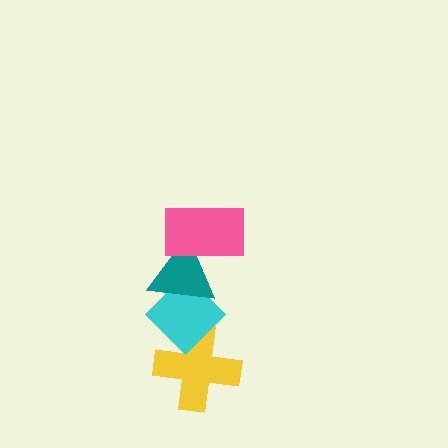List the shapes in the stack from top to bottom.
From top to bottom: the pink rectangle, the teal triangle, the cyan diamond, the yellow cross.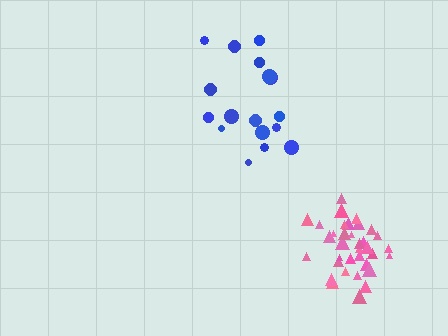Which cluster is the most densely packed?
Pink.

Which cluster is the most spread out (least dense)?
Blue.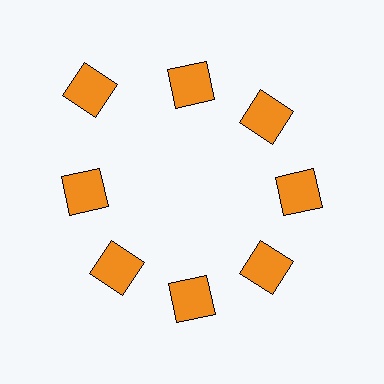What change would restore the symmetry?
The symmetry would be restored by moving it inward, back onto the ring so that all 8 squares sit at equal angles and equal distance from the center.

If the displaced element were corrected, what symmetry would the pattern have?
It would have 8-fold rotational symmetry — the pattern would map onto itself every 45 degrees.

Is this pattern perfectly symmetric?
No. The 8 orange squares are arranged in a ring, but one element near the 10 o'clock position is pushed outward from the center, breaking the 8-fold rotational symmetry.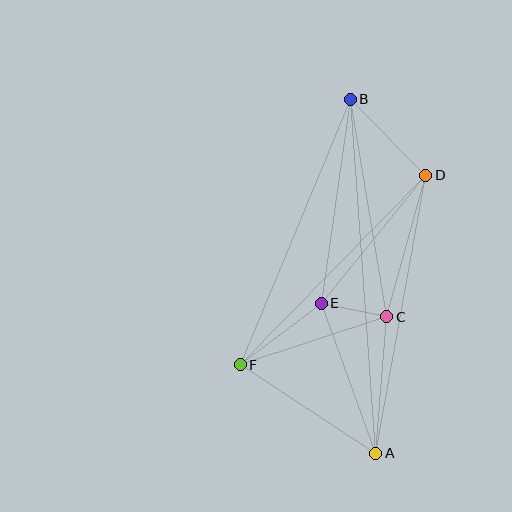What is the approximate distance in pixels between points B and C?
The distance between B and C is approximately 220 pixels.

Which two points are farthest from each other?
Points A and B are farthest from each other.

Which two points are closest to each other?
Points C and E are closest to each other.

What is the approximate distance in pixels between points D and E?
The distance between D and E is approximately 165 pixels.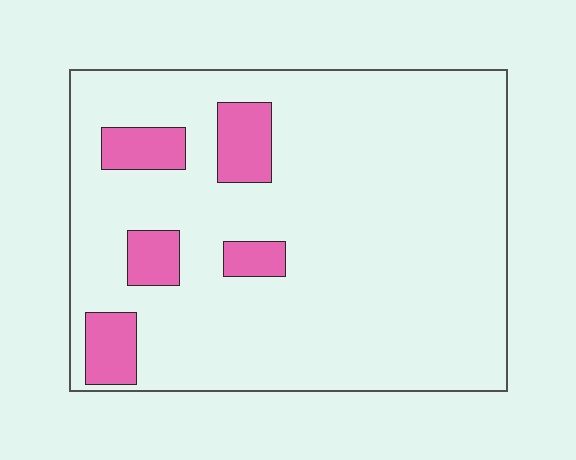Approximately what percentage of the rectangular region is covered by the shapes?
Approximately 10%.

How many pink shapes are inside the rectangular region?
5.